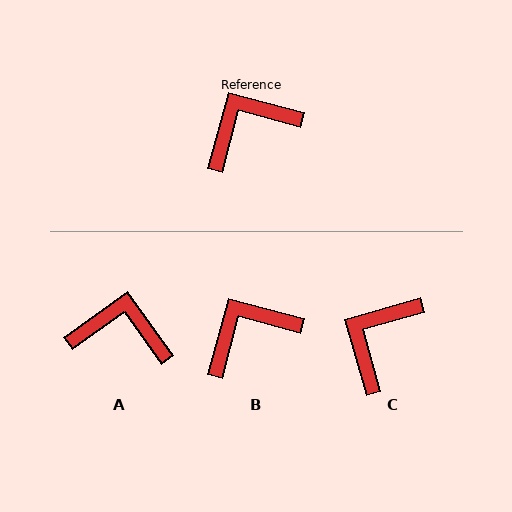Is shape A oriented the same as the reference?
No, it is off by about 39 degrees.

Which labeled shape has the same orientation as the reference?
B.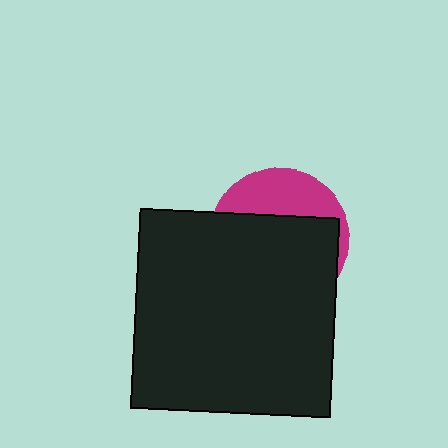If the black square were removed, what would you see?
You would see the complete magenta circle.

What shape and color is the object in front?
The object in front is a black square.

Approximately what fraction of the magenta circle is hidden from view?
Roughly 68% of the magenta circle is hidden behind the black square.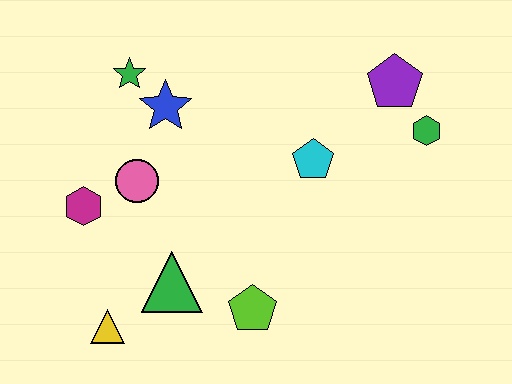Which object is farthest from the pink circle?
The green hexagon is farthest from the pink circle.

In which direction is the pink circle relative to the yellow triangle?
The pink circle is above the yellow triangle.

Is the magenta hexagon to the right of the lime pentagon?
No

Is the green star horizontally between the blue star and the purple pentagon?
No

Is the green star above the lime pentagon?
Yes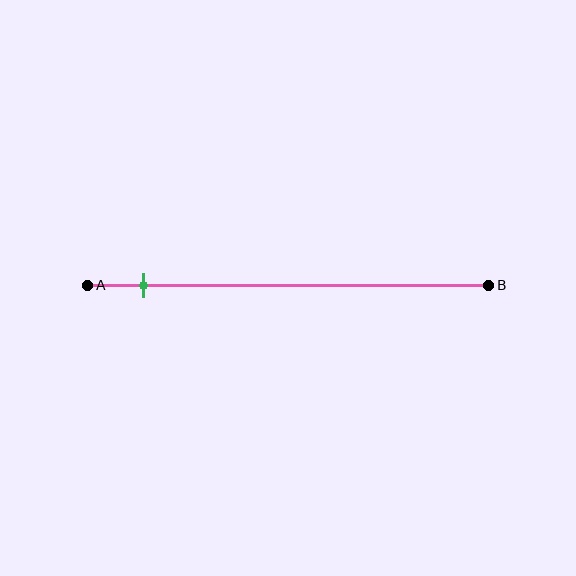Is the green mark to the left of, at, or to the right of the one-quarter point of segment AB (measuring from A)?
The green mark is to the left of the one-quarter point of segment AB.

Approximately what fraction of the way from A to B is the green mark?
The green mark is approximately 15% of the way from A to B.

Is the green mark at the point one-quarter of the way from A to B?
No, the mark is at about 15% from A, not at the 25% one-quarter point.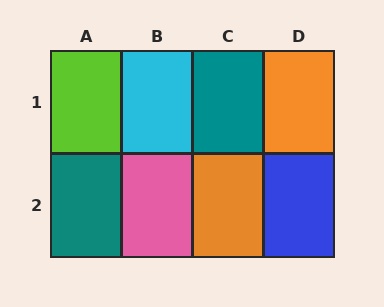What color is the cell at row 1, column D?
Orange.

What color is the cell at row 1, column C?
Teal.